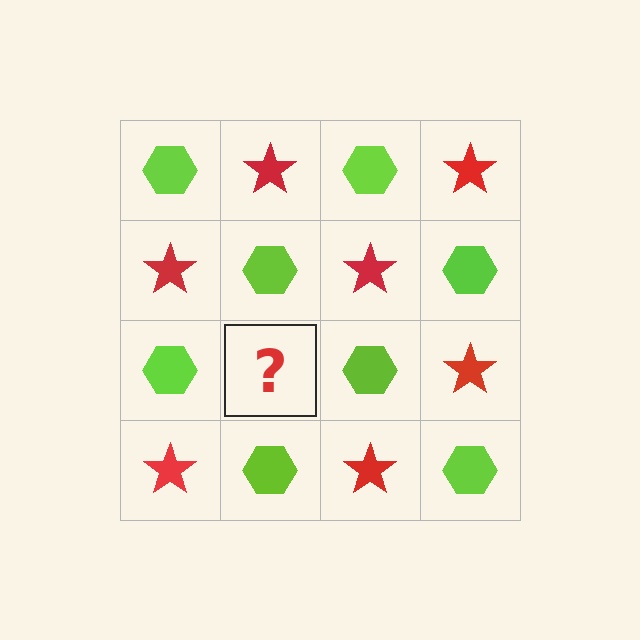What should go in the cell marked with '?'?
The missing cell should contain a red star.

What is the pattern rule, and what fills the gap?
The rule is that it alternates lime hexagon and red star in a checkerboard pattern. The gap should be filled with a red star.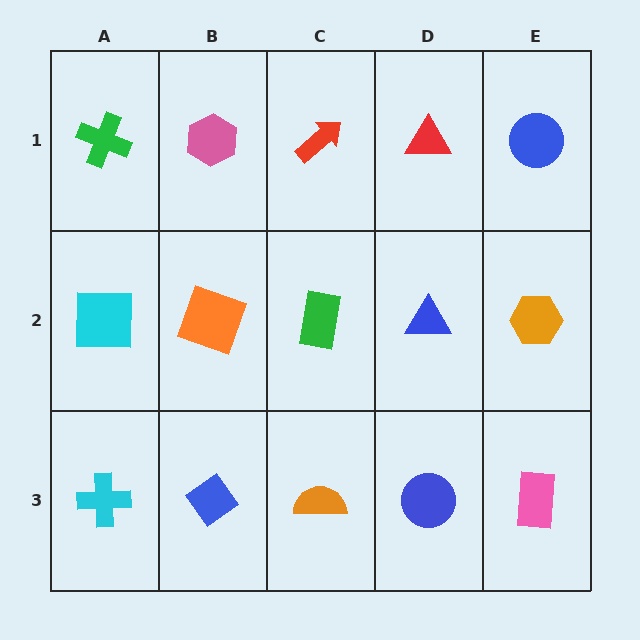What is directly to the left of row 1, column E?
A red triangle.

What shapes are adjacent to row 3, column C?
A green rectangle (row 2, column C), a blue diamond (row 3, column B), a blue circle (row 3, column D).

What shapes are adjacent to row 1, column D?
A blue triangle (row 2, column D), a red arrow (row 1, column C), a blue circle (row 1, column E).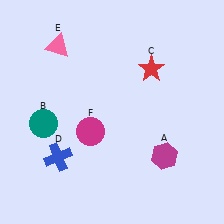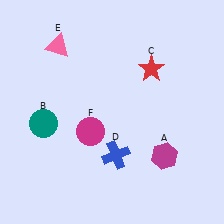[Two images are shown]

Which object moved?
The blue cross (D) moved right.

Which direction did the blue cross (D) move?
The blue cross (D) moved right.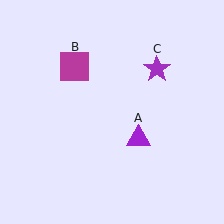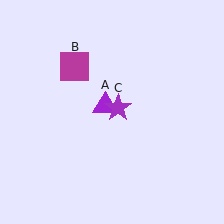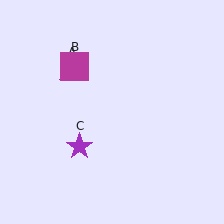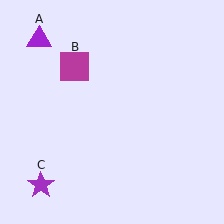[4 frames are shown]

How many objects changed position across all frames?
2 objects changed position: purple triangle (object A), purple star (object C).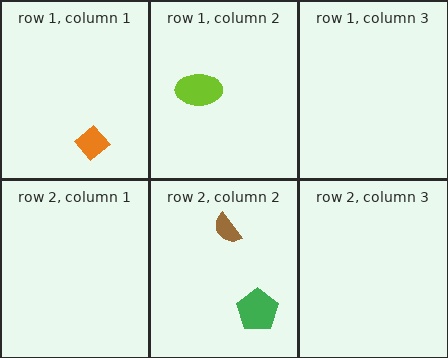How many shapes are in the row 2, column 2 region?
2.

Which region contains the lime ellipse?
The row 1, column 2 region.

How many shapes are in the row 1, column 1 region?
1.